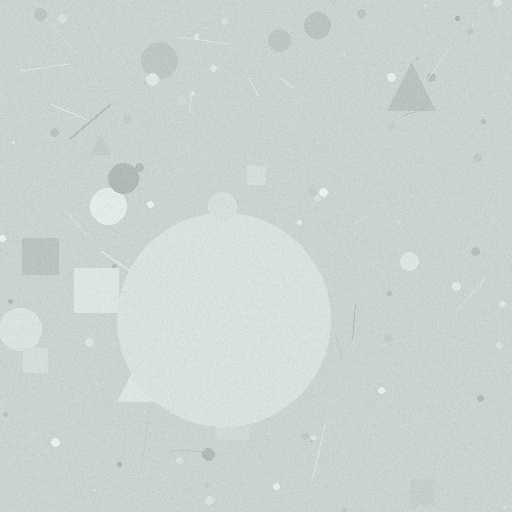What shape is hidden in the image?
A circle is hidden in the image.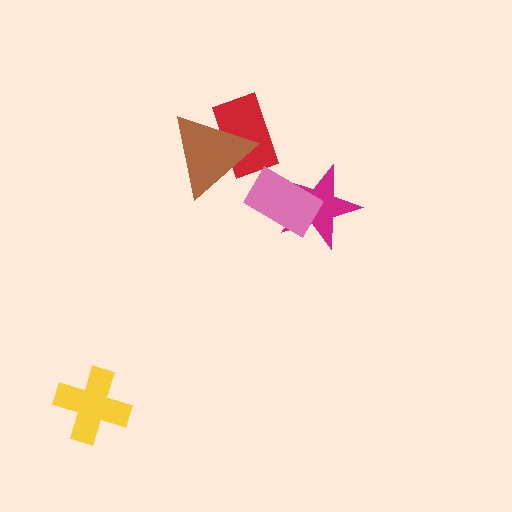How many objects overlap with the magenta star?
1 object overlaps with the magenta star.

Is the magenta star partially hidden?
Yes, it is partially covered by another shape.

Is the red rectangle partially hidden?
Yes, it is partially covered by another shape.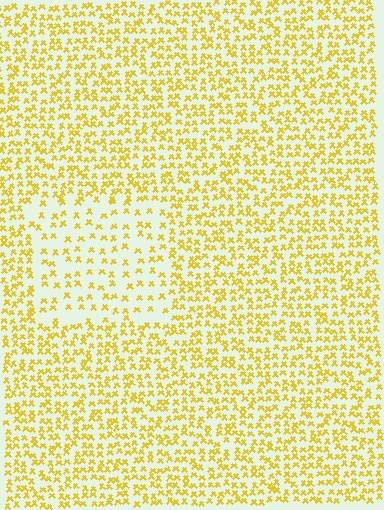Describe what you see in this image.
The image contains small yellow elements arranged at two different densities. A rectangle-shaped region is visible where the elements are less densely packed than the surrounding area.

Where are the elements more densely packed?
The elements are more densely packed outside the rectangle boundary.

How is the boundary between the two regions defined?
The boundary is defined by a change in element density (approximately 2.0x ratio). All elements are the same color, size, and shape.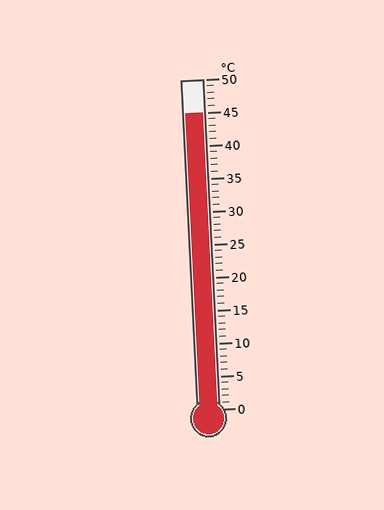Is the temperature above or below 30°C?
The temperature is above 30°C.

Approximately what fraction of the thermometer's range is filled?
The thermometer is filled to approximately 90% of its range.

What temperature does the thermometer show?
The thermometer shows approximately 45°C.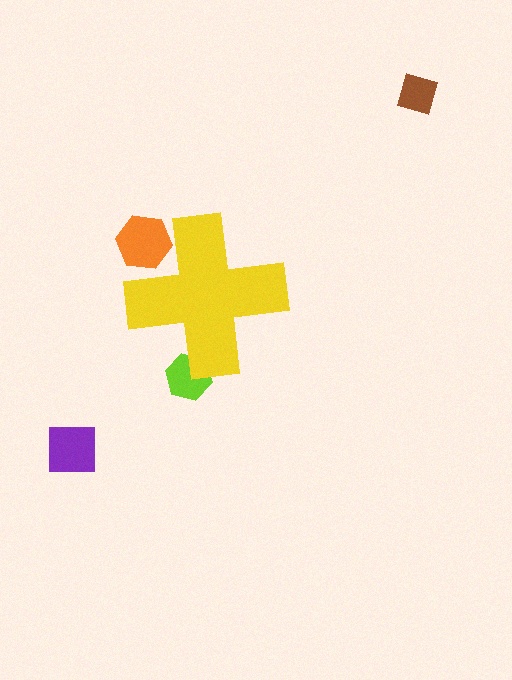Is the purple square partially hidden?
No, the purple square is fully visible.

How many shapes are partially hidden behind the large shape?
2 shapes are partially hidden.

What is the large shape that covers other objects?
A yellow cross.